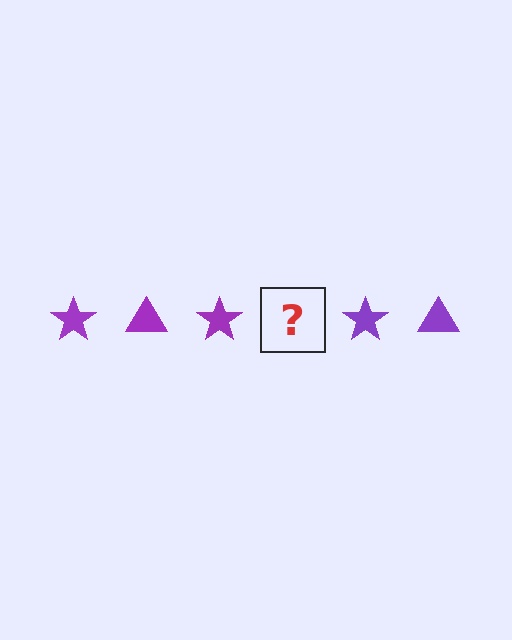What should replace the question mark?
The question mark should be replaced with a purple triangle.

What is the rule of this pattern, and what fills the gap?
The rule is that the pattern cycles through star, triangle shapes in purple. The gap should be filled with a purple triangle.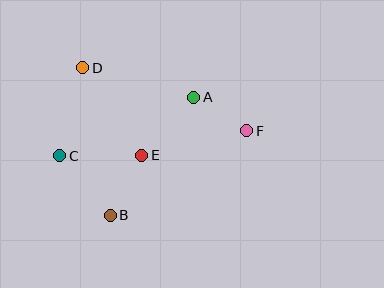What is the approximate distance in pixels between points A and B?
The distance between A and B is approximately 145 pixels.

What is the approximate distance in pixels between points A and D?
The distance between A and D is approximately 115 pixels.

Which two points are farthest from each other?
Points C and F are farthest from each other.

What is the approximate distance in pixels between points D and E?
The distance between D and E is approximately 106 pixels.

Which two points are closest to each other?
Points A and F are closest to each other.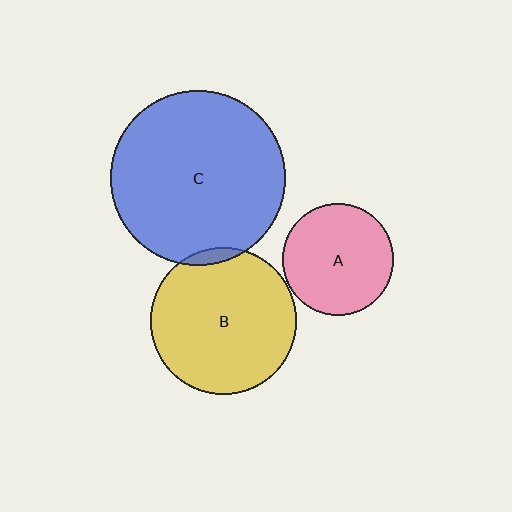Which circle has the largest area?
Circle C (blue).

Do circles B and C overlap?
Yes.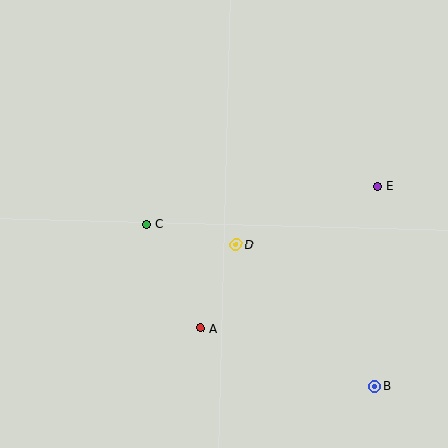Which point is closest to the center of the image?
Point D at (236, 245) is closest to the center.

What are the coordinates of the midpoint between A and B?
The midpoint between A and B is at (288, 357).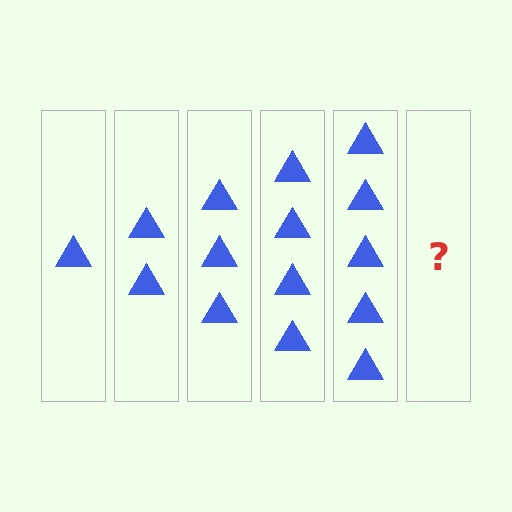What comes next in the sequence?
The next element should be 6 triangles.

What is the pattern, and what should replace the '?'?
The pattern is that each step adds one more triangle. The '?' should be 6 triangles.